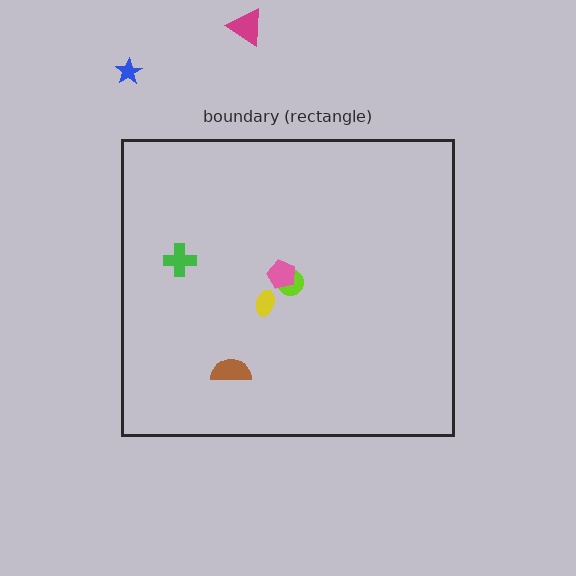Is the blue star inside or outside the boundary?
Outside.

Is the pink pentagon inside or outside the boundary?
Inside.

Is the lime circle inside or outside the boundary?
Inside.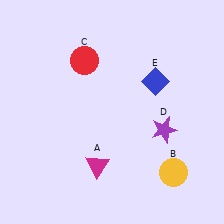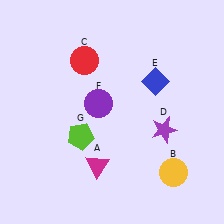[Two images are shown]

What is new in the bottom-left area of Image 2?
A lime pentagon (G) was added in the bottom-left area of Image 2.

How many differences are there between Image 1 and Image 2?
There are 2 differences between the two images.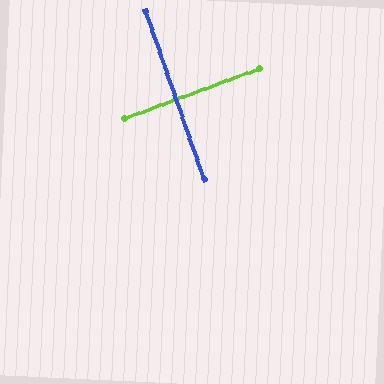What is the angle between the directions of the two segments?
Approximately 89 degrees.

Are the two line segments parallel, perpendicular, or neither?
Perpendicular — they meet at approximately 89°.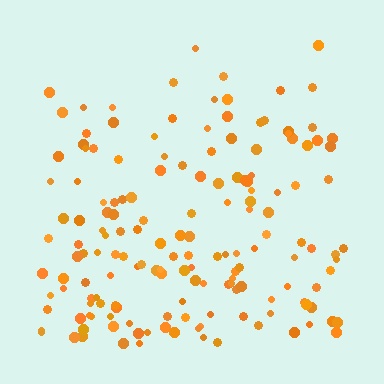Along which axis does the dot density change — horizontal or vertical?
Vertical.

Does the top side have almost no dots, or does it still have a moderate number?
Still a moderate number, just noticeably fewer than the bottom.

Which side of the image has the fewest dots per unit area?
The top.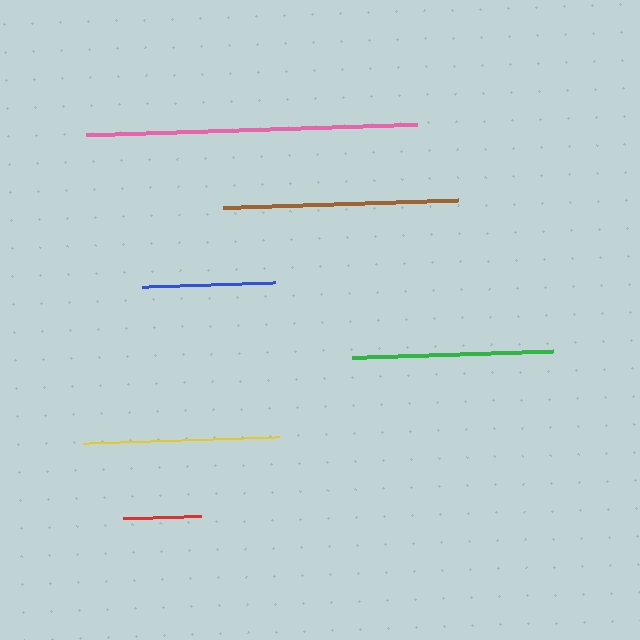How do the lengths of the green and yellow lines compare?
The green and yellow lines are approximately the same length.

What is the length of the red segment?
The red segment is approximately 78 pixels long.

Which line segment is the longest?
The pink line is the longest at approximately 332 pixels.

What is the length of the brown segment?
The brown segment is approximately 235 pixels long.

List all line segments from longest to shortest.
From longest to shortest: pink, brown, green, yellow, blue, red.